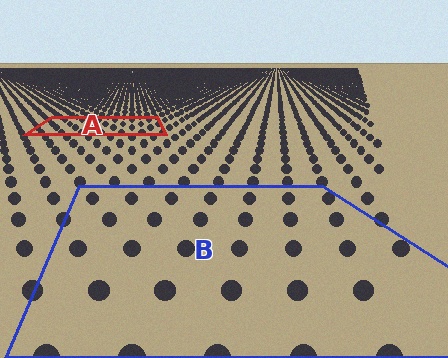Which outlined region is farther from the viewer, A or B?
Region A is farther from the viewer — the texture elements inside it appear smaller and more densely packed.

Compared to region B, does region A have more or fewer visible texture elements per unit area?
Region A has more texture elements per unit area — they are packed more densely because it is farther away.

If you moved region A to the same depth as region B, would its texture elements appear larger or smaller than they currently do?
They would appear larger. At a closer depth, the same texture elements are projected at a bigger on-screen size.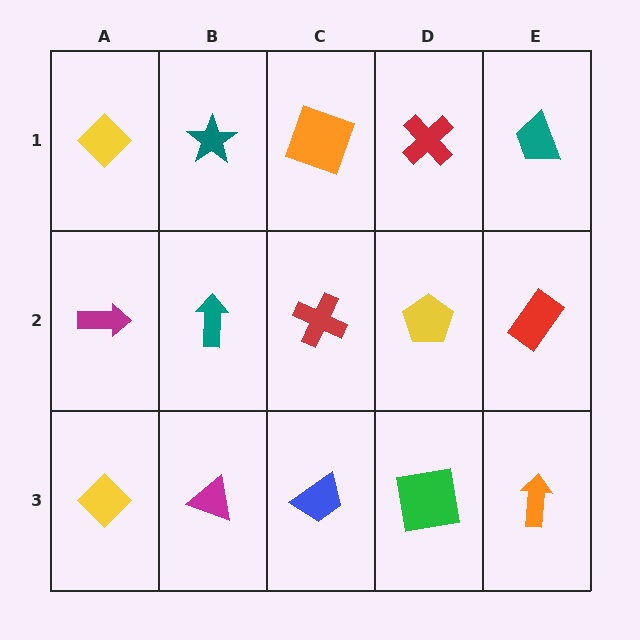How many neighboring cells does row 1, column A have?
2.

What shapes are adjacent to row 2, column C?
An orange square (row 1, column C), a blue trapezoid (row 3, column C), a teal arrow (row 2, column B), a yellow pentagon (row 2, column D).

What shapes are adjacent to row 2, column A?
A yellow diamond (row 1, column A), a yellow diamond (row 3, column A), a teal arrow (row 2, column B).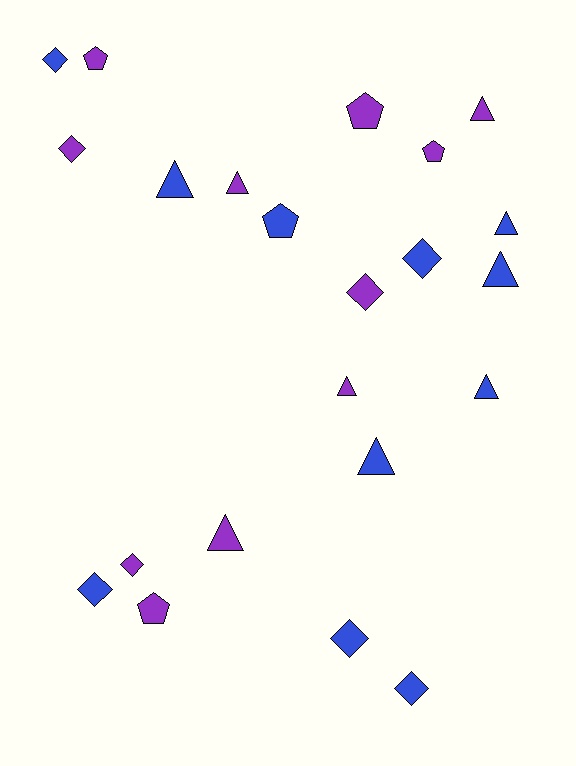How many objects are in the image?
There are 22 objects.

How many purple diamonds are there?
There are 3 purple diamonds.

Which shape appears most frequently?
Triangle, with 9 objects.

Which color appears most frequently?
Purple, with 11 objects.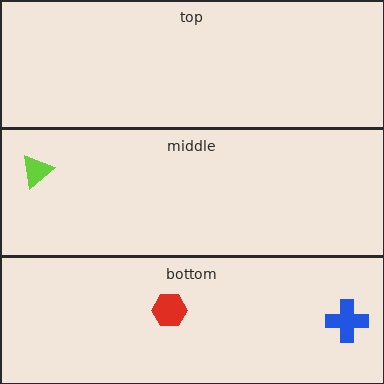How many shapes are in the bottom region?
2.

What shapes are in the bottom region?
The blue cross, the red hexagon.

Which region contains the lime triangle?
The middle region.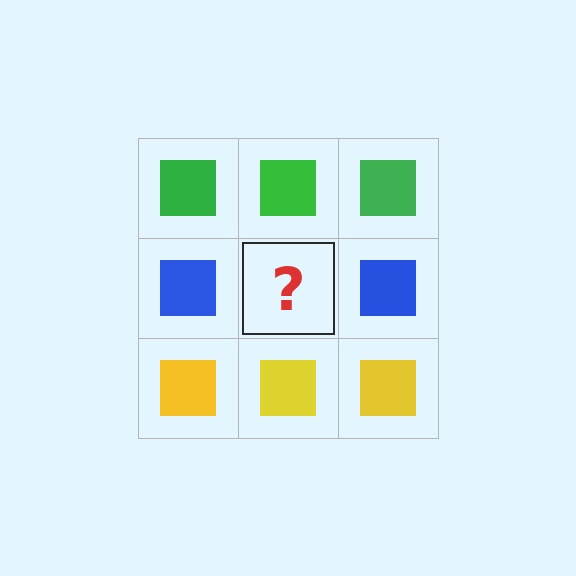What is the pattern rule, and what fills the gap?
The rule is that each row has a consistent color. The gap should be filled with a blue square.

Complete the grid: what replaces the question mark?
The question mark should be replaced with a blue square.